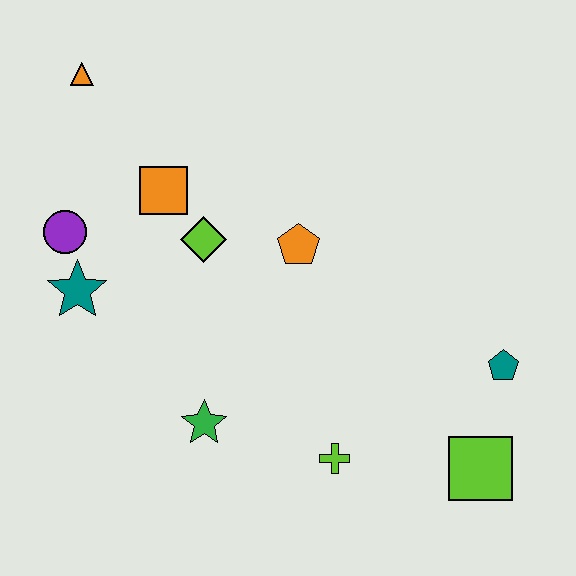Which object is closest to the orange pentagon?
The lime diamond is closest to the orange pentagon.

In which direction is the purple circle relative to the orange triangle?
The purple circle is below the orange triangle.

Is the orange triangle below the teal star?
No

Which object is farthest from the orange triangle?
The lime square is farthest from the orange triangle.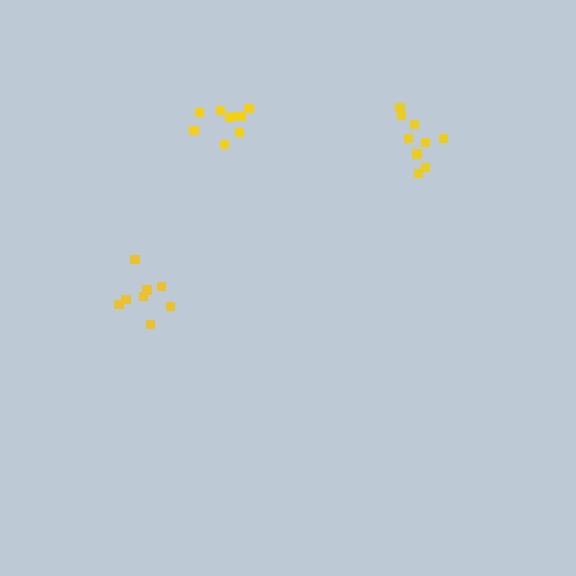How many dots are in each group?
Group 1: 8 dots, Group 2: 9 dots, Group 3: 9 dots (26 total).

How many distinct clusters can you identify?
There are 3 distinct clusters.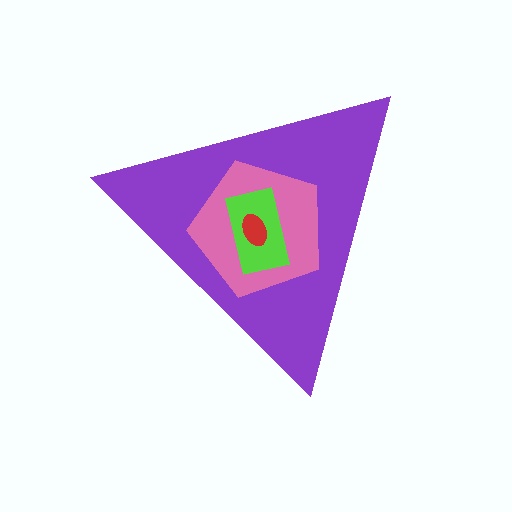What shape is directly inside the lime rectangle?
The red ellipse.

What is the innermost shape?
The red ellipse.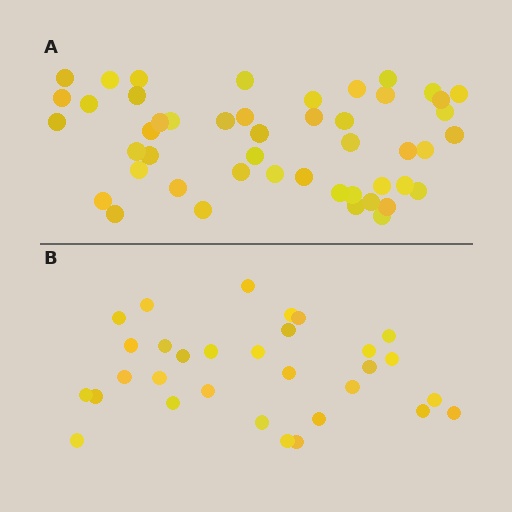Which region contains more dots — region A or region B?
Region A (the top region) has more dots.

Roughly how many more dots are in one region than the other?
Region A has approximately 15 more dots than region B.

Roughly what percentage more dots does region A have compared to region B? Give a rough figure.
About 55% more.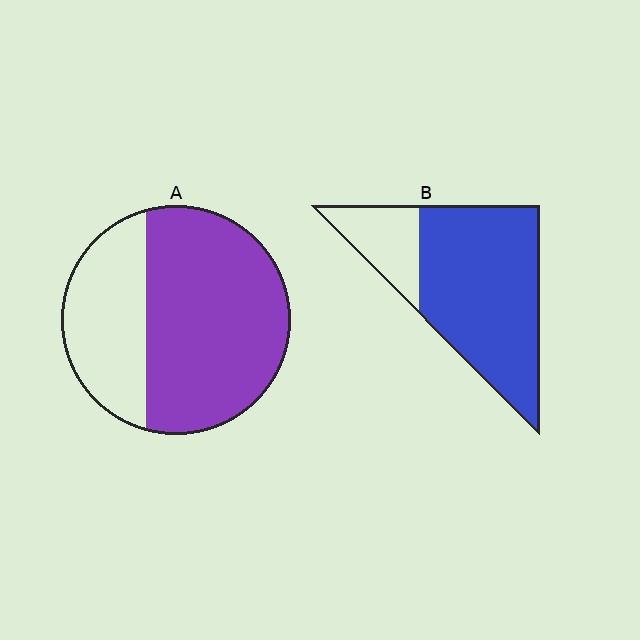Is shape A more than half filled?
Yes.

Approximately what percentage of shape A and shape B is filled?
A is approximately 65% and B is approximately 80%.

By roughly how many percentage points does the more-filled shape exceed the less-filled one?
By roughly 10 percentage points (B over A).